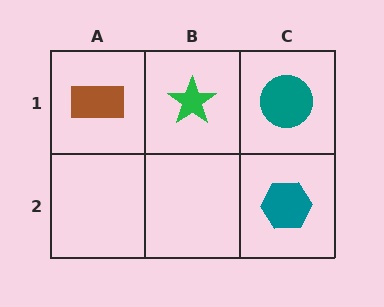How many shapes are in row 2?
1 shape.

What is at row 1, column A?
A brown rectangle.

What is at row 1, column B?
A green star.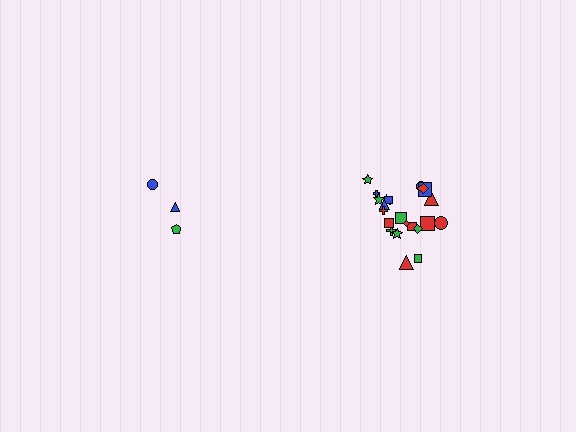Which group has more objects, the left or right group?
The right group.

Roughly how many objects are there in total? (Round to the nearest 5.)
Roughly 25 objects in total.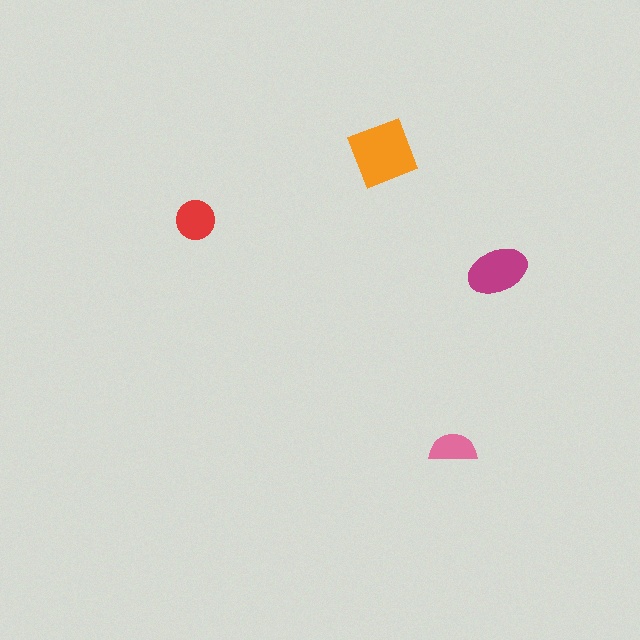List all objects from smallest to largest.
The pink semicircle, the red circle, the magenta ellipse, the orange diamond.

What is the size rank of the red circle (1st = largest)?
3rd.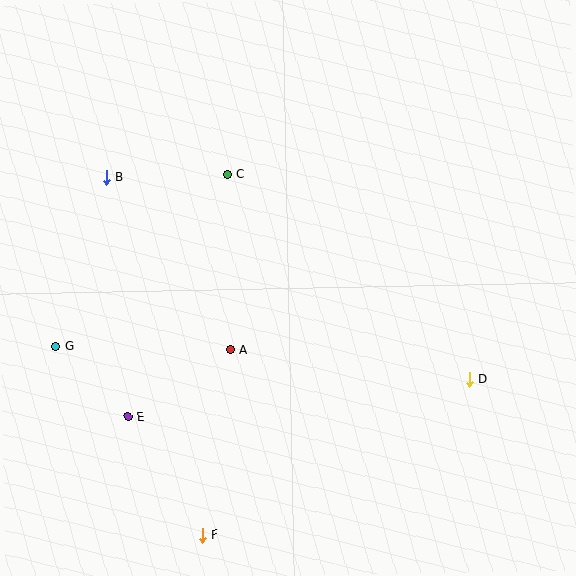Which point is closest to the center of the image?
Point A at (230, 350) is closest to the center.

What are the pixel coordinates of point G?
Point G is at (56, 346).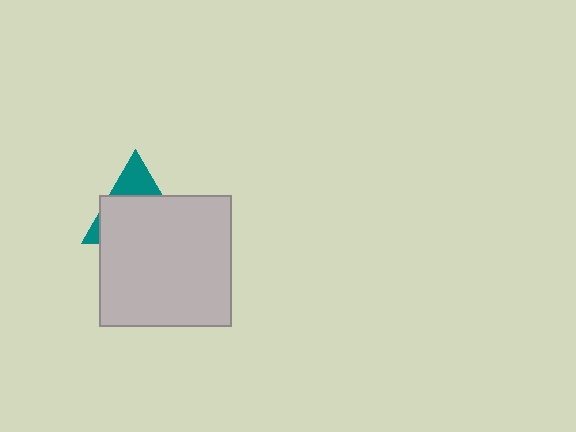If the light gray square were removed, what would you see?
You would see the complete teal triangle.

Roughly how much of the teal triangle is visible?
A small part of it is visible (roughly 30%).